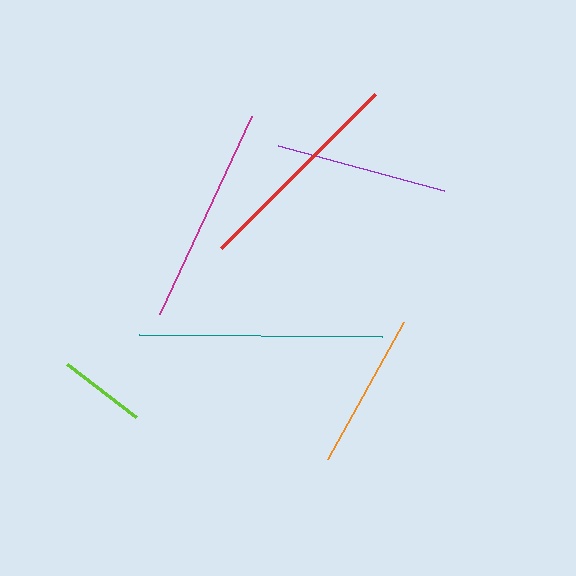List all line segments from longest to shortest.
From longest to shortest: teal, red, magenta, purple, orange, lime.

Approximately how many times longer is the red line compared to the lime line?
The red line is approximately 2.5 times the length of the lime line.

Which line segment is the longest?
The teal line is the longest at approximately 243 pixels.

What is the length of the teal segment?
The teal segment is approximately 243 pixels long.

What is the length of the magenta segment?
The magenta segment is approximately 218 pixels long.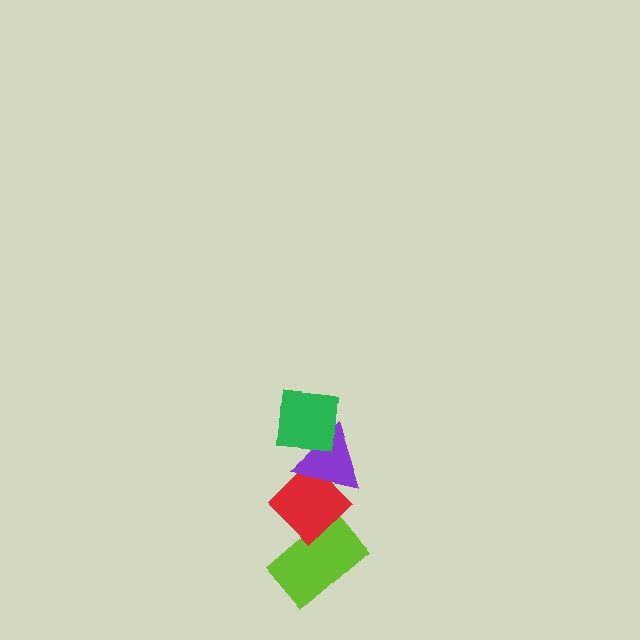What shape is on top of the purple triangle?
The green square is on top of the purple triangle.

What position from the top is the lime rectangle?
The lime rectangle is 4th from the top.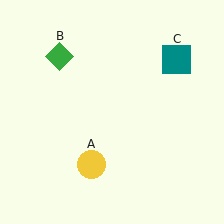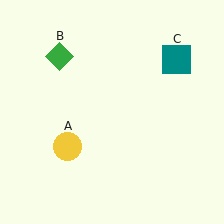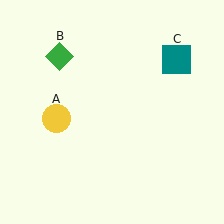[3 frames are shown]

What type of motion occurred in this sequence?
The yellow circle (object A) rotated clockwise around the center of the scene.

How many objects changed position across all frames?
1 object changed position: yellow circle (object A).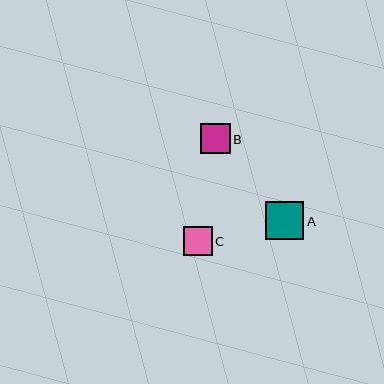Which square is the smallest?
Square C is the smallest with a size of approximately 29 pixels.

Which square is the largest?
Square A is the largest with a size of approximately 38 pixels.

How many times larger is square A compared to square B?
Square A is approximately 1.3 times the size of square B.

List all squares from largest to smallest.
From largest to smallest: A, B, C.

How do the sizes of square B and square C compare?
Square B and square C are approximately the same size.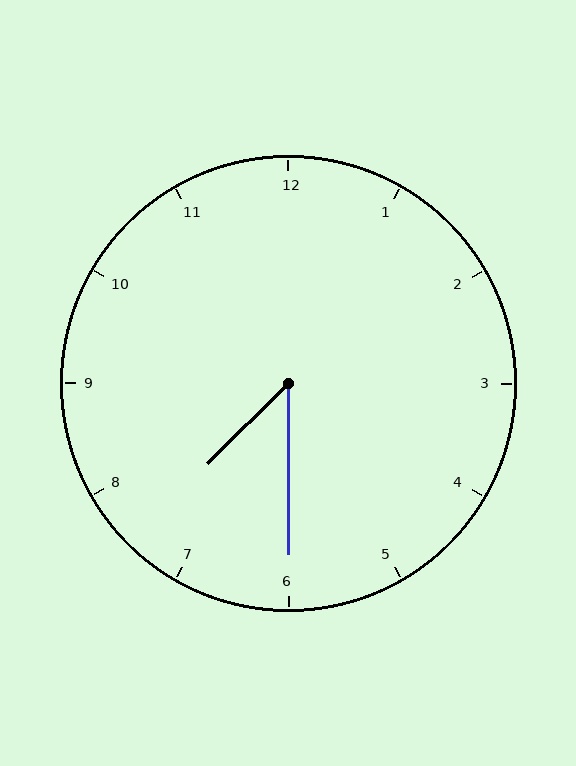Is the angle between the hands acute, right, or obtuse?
It is acute.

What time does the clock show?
7:30.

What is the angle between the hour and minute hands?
Approximately 45 degrees.